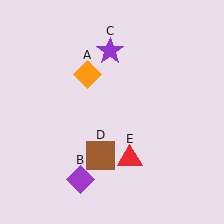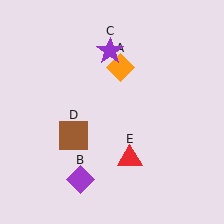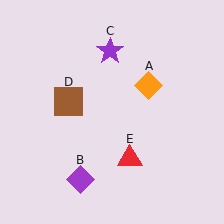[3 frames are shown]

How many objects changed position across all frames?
2 objects changed position: orange diamond (object A), brown square (object D).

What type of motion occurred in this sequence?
The orange diamond (object A), brown square (object D) rotated clockwise around the center of the scene.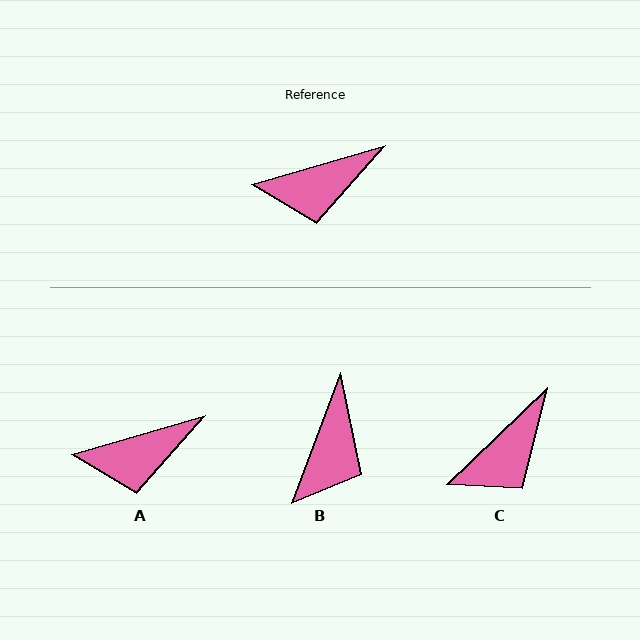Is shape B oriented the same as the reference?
No, it is off by about 53 degrees.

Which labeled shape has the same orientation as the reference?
A.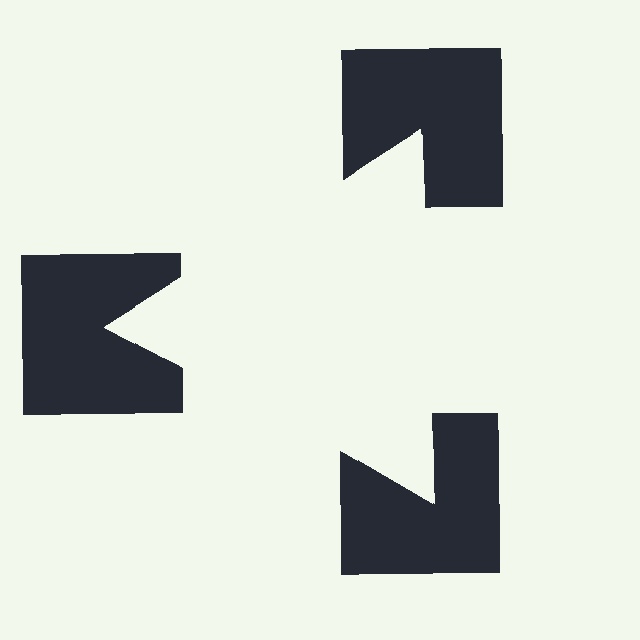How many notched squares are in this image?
There are 3 — one at each vertex of the illusory triangle.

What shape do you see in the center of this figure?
An illusory triangle — its edges are inferred from the aligned wedge cuts in the notched squares, not physically drawn.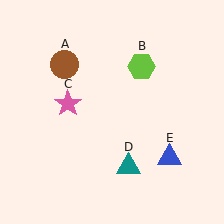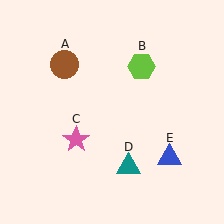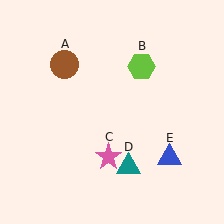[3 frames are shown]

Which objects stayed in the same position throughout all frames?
Brown circle (object A) and lime hexagon (object B) and teal triangle (object D) and blue triangle (object E) remained stationary.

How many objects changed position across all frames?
1 object changed position: pink star (object C).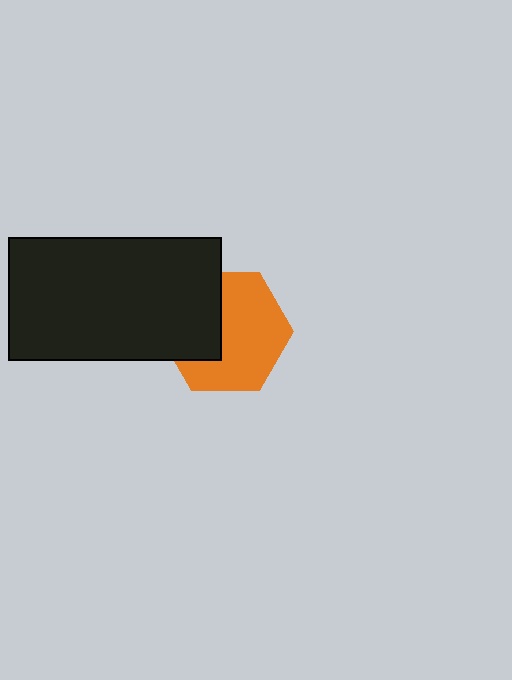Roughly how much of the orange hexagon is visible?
About half of it is visible (roughly 63%).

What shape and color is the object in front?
The object in front is a black rectangle.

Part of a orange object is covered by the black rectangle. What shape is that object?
It is a hexagon.